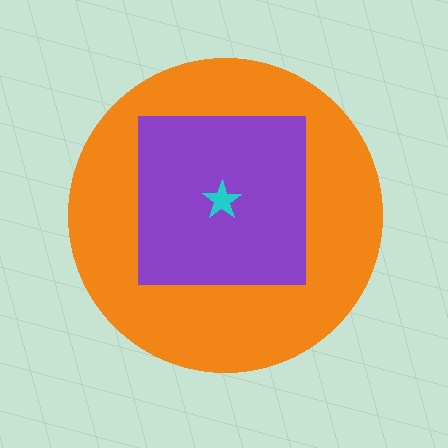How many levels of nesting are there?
3.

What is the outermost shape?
The orange circle.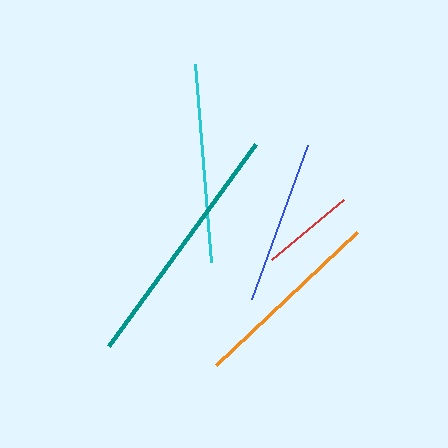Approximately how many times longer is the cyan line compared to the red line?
The cyan line is approximately 2.1 times the length of the red line.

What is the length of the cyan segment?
The cyan segment is approximately 199 pixels long.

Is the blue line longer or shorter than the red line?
The blue line is longer than the red line.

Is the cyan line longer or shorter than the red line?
The cyan line is longer than the red line.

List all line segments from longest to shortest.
From longest to shortest: teal, cyan, orange, blue, red.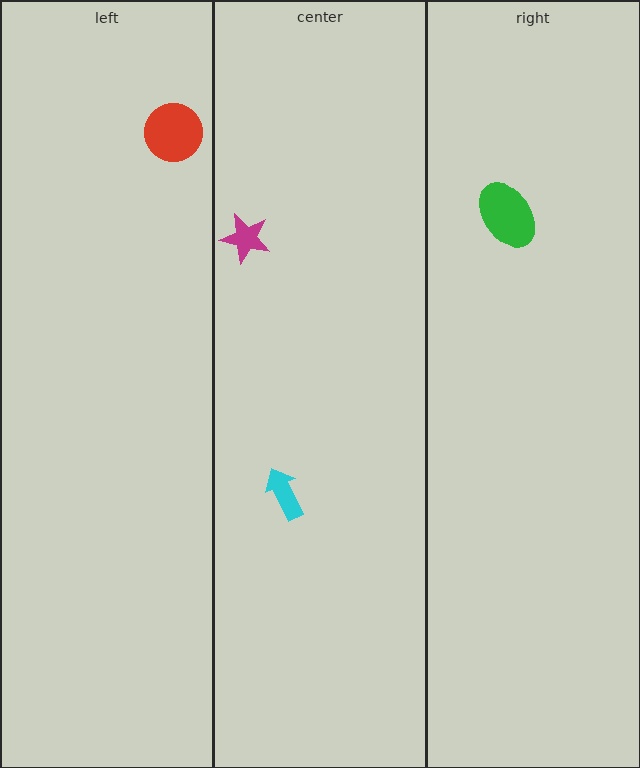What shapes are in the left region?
The red circle.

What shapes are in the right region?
The green ellipse.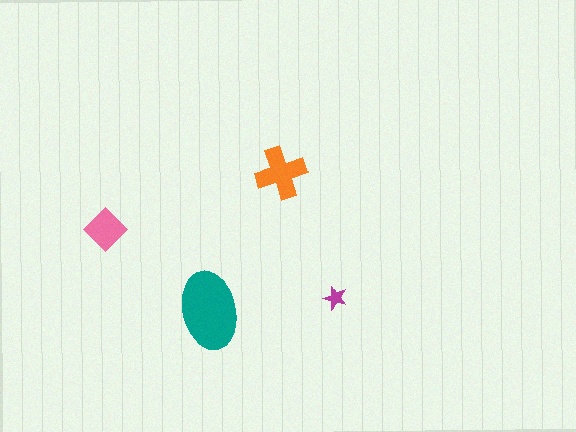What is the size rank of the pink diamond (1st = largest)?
3rd.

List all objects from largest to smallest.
The teal ellipse, the orange cross, the pink diamond, the magenta star.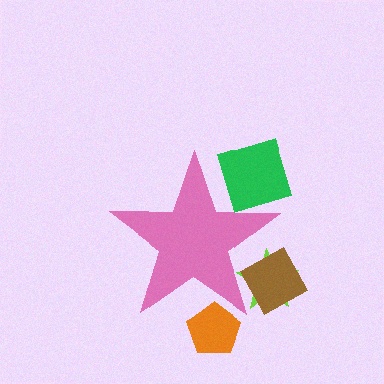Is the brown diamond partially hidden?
Yes, the brown diamond is partially hidden behind the pink star.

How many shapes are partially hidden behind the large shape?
4 shapes are partially hidden.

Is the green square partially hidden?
Yes, the green square is partially hidden behind the pink star.